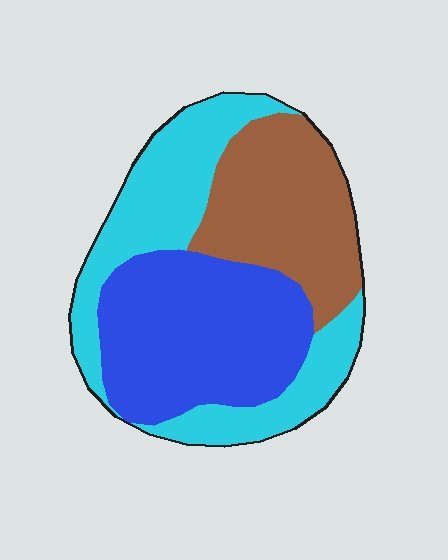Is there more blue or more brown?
Blue.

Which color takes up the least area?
Brown, at roughly 30%.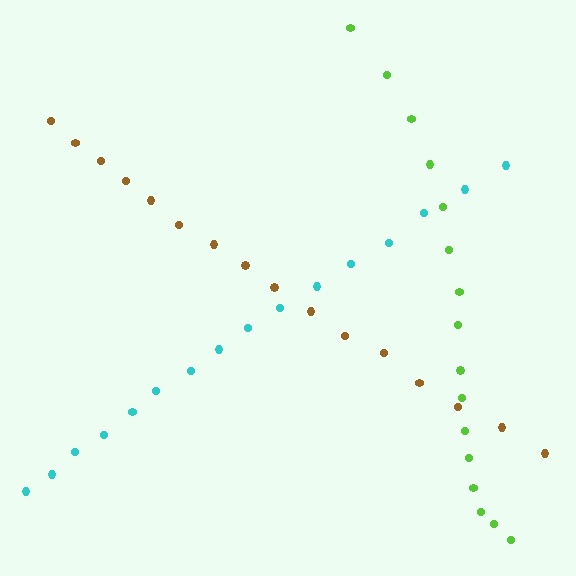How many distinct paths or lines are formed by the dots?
There are 3 distinct paths.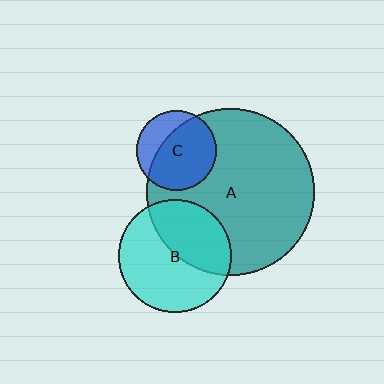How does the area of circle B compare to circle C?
Approximately 2.0 times.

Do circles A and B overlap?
Yes.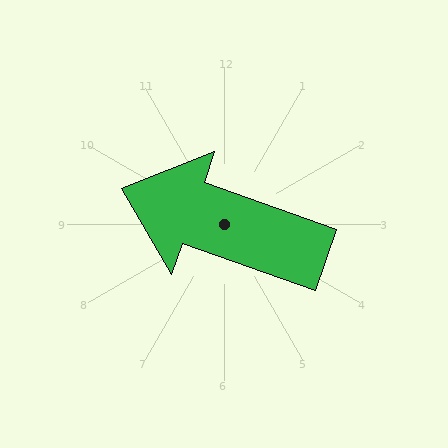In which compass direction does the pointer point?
West.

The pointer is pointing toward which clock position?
Roughly 10 o'clock.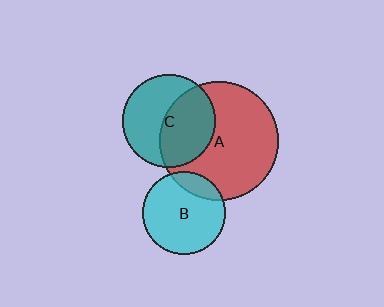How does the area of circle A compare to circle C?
Approximately 1.7 times.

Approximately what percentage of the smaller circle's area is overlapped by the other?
Approximately 15%.